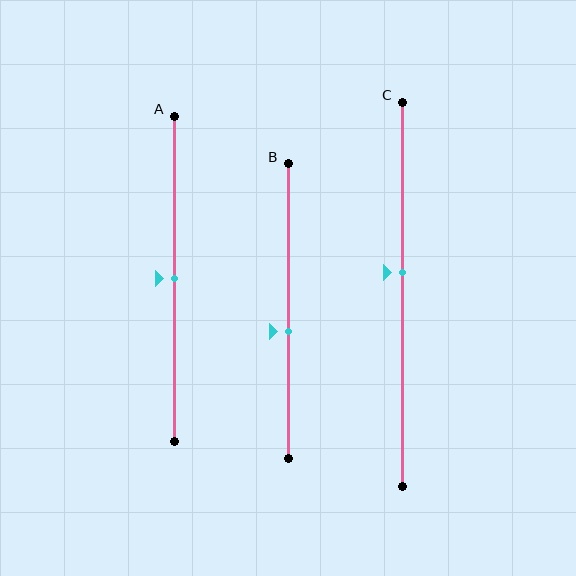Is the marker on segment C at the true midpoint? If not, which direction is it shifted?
No, the marker on segment C is shifted upward by about 6% of the segment length.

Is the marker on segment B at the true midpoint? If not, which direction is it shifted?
No, the marker on segment B is shifted downward by about 7% of the segment length.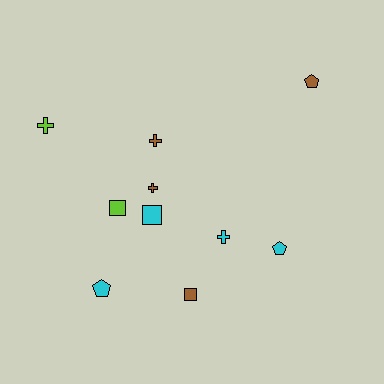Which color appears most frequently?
Cyan, with 4 objects.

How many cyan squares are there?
There is 1 cyan square.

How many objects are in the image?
There are 10 objects.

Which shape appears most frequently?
Cross, with 4 objects.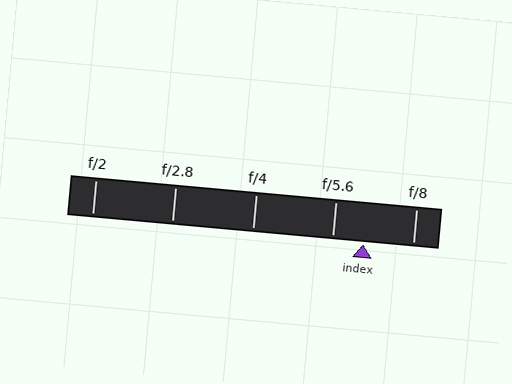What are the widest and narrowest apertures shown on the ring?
The widest aperture shown is f/2 and the narrowest is f/8.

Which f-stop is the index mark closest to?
The index mark is closest to f/5.6.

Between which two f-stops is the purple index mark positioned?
The index mark is between f/5.6 and f/8.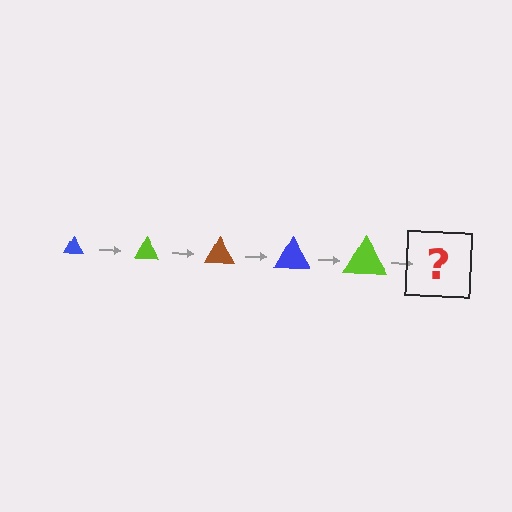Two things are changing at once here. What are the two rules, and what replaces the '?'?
The two rules are that the triangle grows larger each step and the color cycles through blue, lime, and brown. The '?' should be a brown triangle, larger than the previous one.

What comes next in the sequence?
The next element should be a brown triangle, larger than the previous one.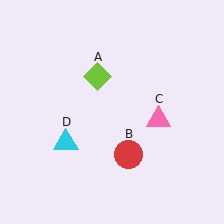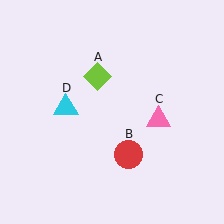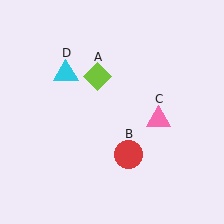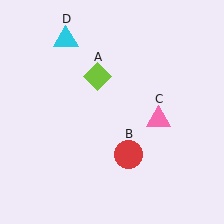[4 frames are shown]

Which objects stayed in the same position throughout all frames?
Lime diamond (object A) and red circle (object B) and pink triangle (object C) remained stationary.